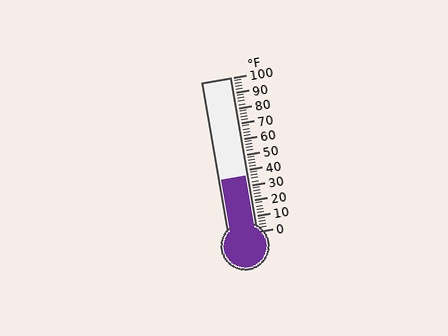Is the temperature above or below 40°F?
The temperature is below 40°F.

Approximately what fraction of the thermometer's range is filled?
The thermometer is filled to approximately 35% of its range.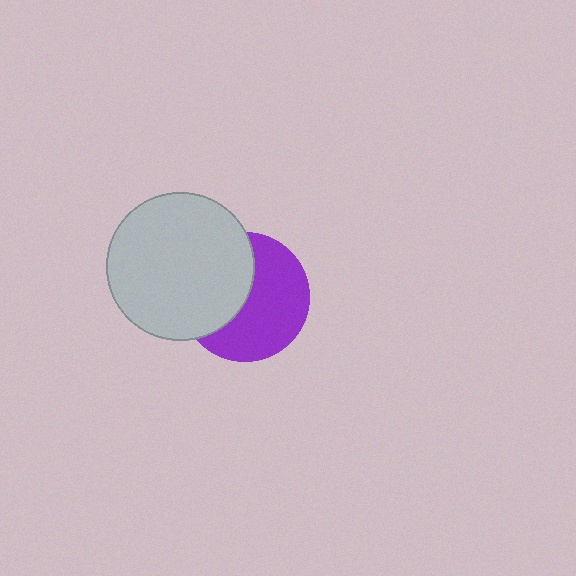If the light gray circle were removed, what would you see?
You would see the complete purple circle.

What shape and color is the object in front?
The object in front is a light gray circle.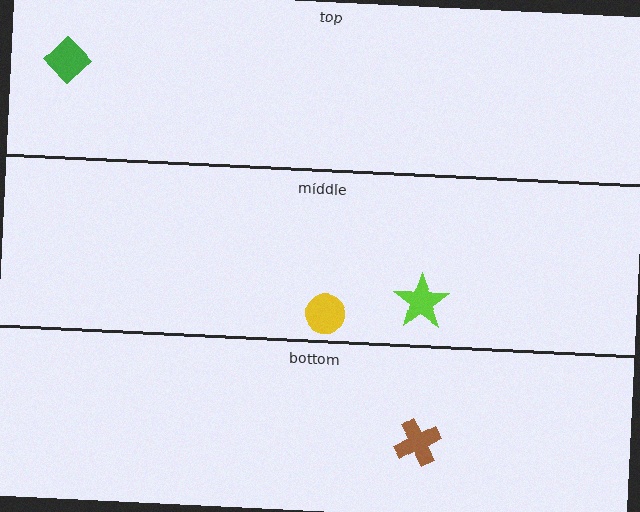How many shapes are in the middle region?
2.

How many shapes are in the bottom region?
1.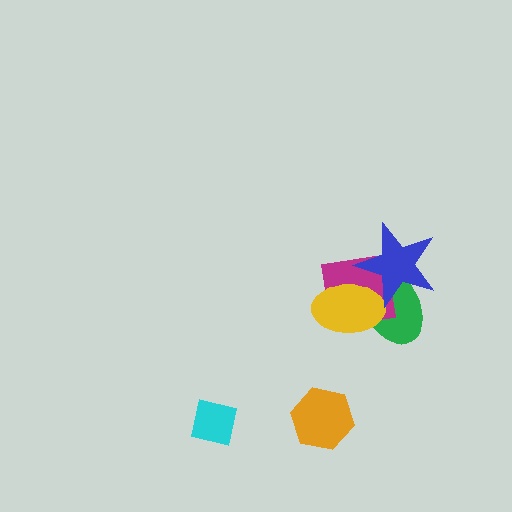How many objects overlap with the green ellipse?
3 objects overlap with the green ellipse.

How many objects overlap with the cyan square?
0 objects overlap with the cyan square.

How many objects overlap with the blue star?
3 objects overlap with the blue star.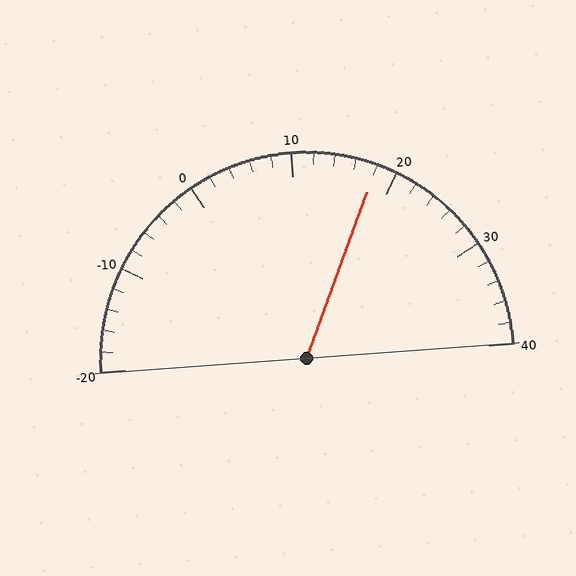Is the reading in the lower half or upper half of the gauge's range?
The reading is in the upper half of the range (-20 to 40).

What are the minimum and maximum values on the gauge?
The gauge ranges from -20 to 40.